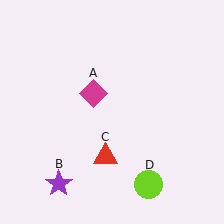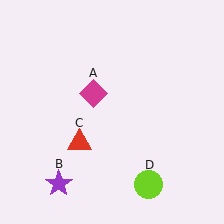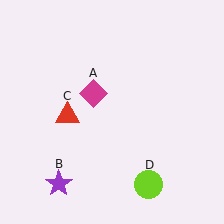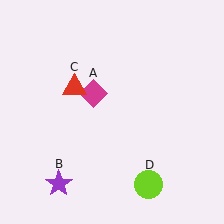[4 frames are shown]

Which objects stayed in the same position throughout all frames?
Magenta diamond (object A) and purple star (object B) and lime circle (object D) remained stationary.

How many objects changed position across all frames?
1 object changed position: red triangle (object C).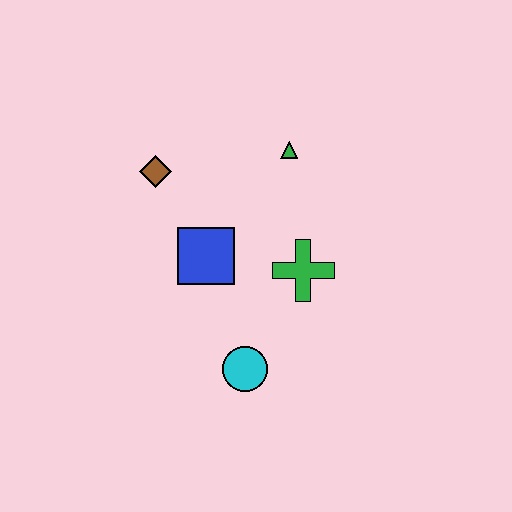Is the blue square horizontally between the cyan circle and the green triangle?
No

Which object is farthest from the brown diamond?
The cyan circle is farthest from the brown diamond.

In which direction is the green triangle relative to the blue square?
The green triangle is above the blue square.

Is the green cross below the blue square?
Yes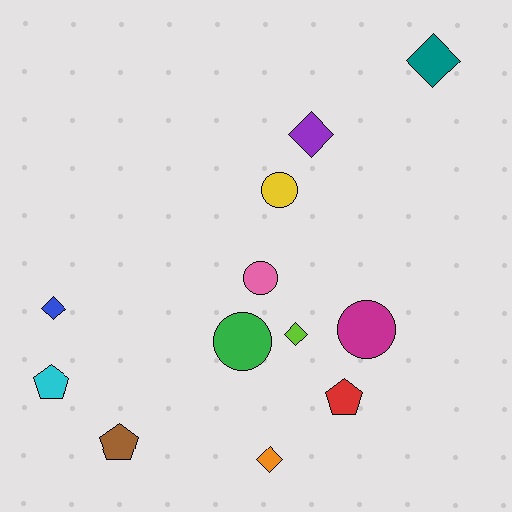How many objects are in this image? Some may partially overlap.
There are 12 objects.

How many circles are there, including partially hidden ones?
There are 4 circles.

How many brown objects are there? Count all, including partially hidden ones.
There is 1 brown object.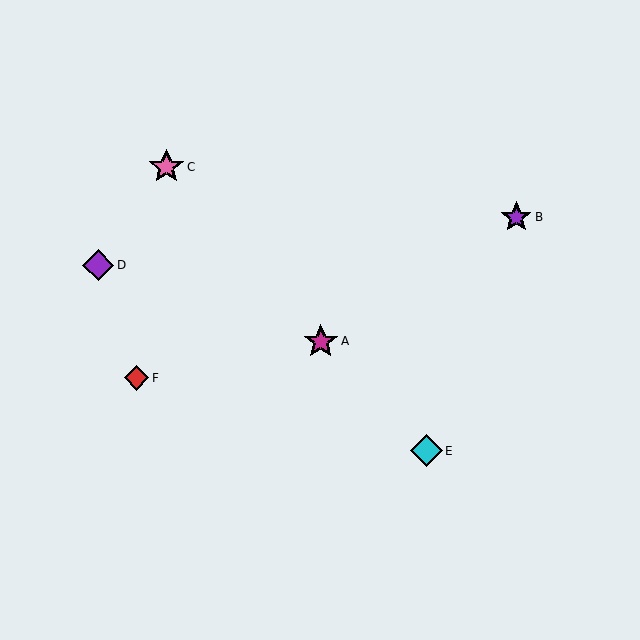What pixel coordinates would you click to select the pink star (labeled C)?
Click at (166, 167) to select the pink star C.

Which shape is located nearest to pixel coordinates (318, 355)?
The magenta star (labeled A) at (321, 341) is nearest to that location.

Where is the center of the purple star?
The center of the purple star is at (516, 217).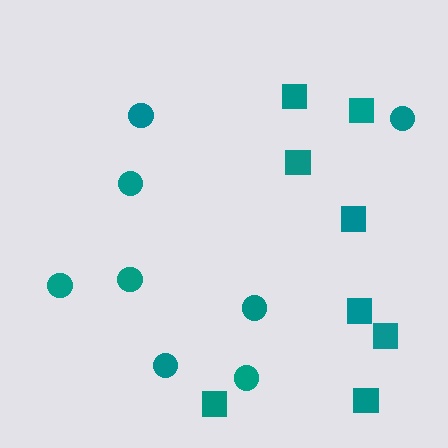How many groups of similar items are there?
There are 2 groups: one group of squares (8) and one group of circles (8).